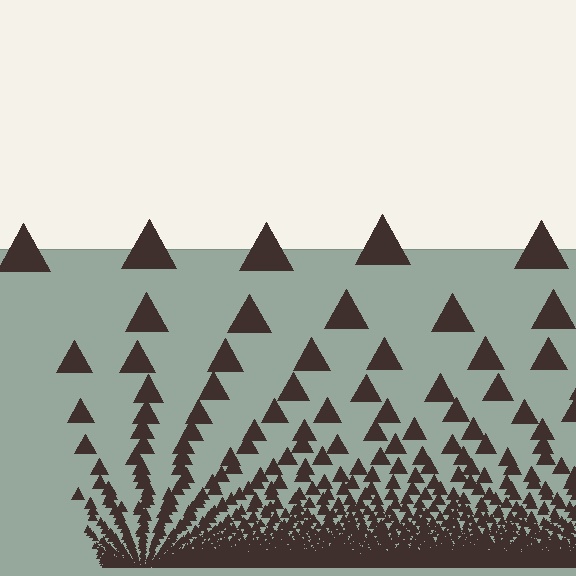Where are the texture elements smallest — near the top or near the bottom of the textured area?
Near the bottom.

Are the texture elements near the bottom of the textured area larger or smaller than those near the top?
Smaller. The gradient is inverted — elements near the bottom are smaller and denser.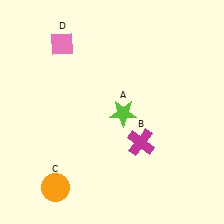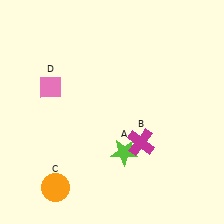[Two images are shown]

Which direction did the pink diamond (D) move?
The pink diamond (D) moved down.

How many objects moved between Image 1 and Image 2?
2 objects moved between the two images.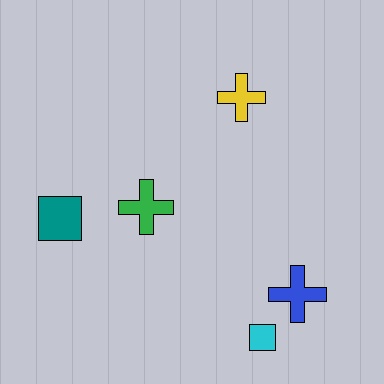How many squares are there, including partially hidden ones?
There are 2 squares.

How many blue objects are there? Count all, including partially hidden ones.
There is 1 blue object.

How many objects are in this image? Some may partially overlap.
There are 5 objects.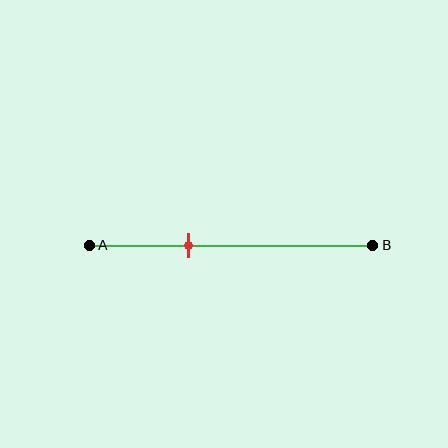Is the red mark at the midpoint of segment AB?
No, the mark is at about 35% from A, not at the 50% midpoint.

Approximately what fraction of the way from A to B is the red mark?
The red mark is approximately 35% of the way from A to B.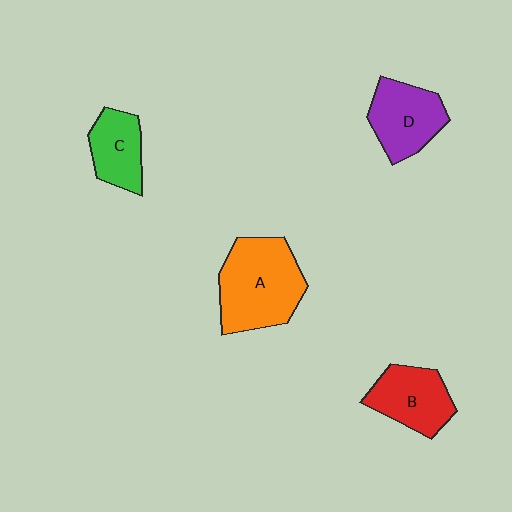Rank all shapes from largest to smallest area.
From largest to smallest: A (orange), D (purple), B (red), C (green).